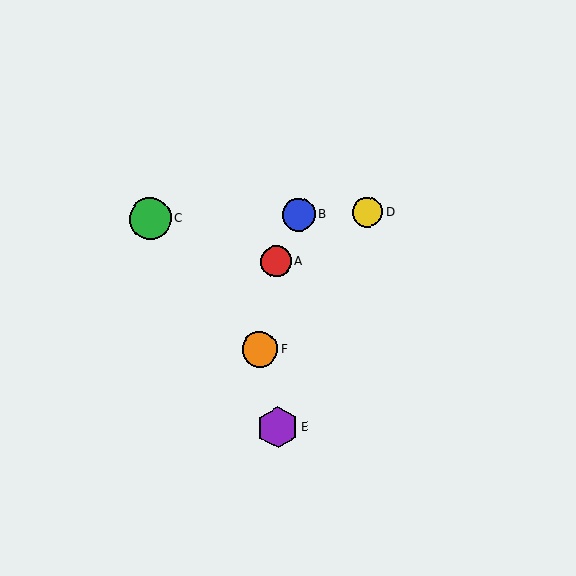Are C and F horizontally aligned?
No, C is at y≈219 and F is at y≈349.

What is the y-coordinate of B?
Object B is at y≈214.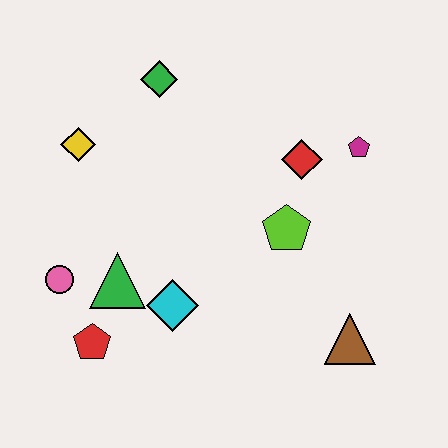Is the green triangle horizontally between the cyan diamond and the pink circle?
Yes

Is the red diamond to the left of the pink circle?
No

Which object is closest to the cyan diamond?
The green triangle is closest to the cyan diamond.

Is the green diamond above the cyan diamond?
Yes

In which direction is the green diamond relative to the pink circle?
The green diamond is above the pink circle.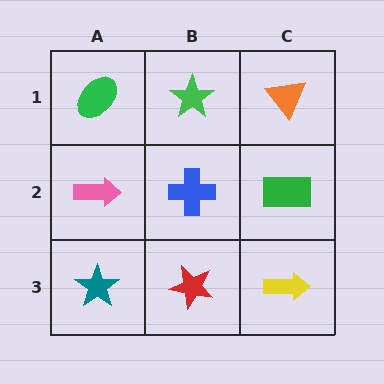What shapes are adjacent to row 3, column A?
A pink arrow (row 2, column A), a red star (row 3, column B).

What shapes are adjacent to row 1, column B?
A blue cross (row 2, column B), a green ellipse (row 1, column A), an orange triangle (row 1, column C).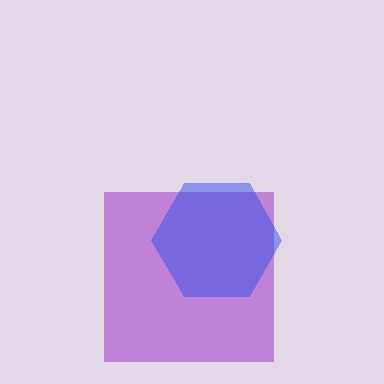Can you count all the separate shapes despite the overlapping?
Yes, there are 2 separate shapes.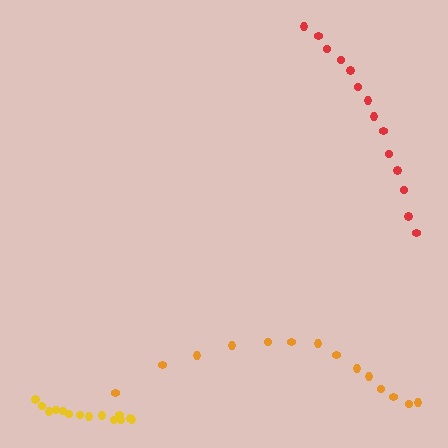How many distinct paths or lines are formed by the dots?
There are 3 distinct paths.